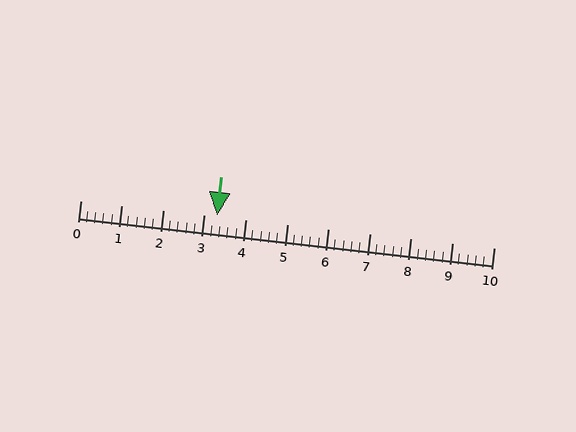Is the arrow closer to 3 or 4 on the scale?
The arrow is closer to 3.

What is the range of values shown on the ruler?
The ruler shows values from 0 to 10.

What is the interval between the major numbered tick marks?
The major tick marks are spaced 1 units apart.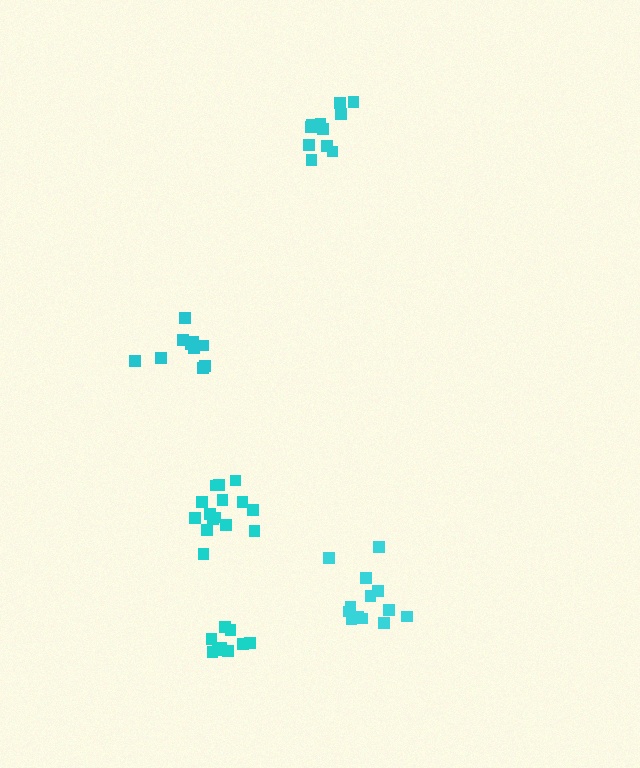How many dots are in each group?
Group 1: 9 dots, Group 2: 12 dots, Group 3: 13 dots, Group 4: 10 dots, Group 5: 15 dots (59 total).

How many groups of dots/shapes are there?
There are 5 groups.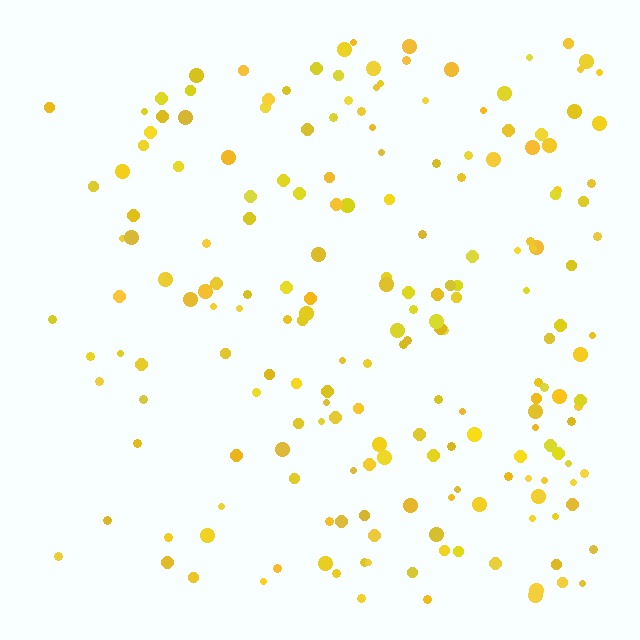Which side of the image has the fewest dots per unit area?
The left.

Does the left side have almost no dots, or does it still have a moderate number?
Still a moderate number, just noticeably fewer than the right.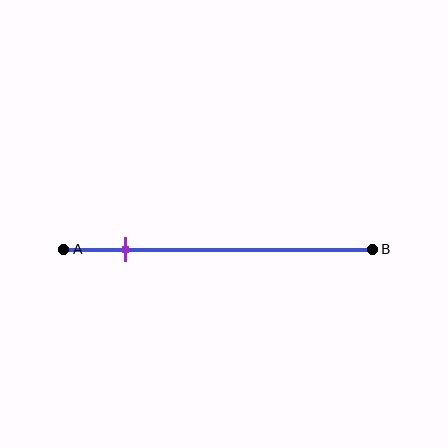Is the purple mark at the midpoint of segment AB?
No, the mark is at about 20% from A, not at the 50% midpoint.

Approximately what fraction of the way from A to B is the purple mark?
The purple mark is approximately 20% of the way from A to B.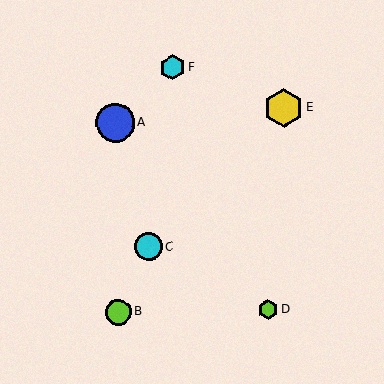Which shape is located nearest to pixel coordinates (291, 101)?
The yellow hexagon (labeled E) at (284, 108) is nearest to that location.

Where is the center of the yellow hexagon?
The center of the yellow hexagon is at (284, 108).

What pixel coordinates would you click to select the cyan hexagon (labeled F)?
Click at (173, 67) to select the cyan hexagon F.